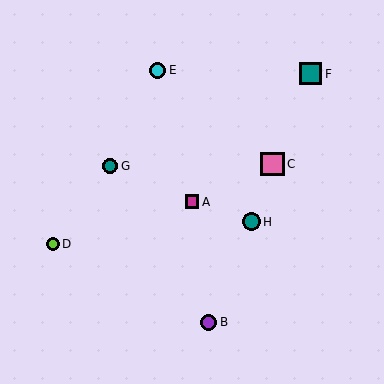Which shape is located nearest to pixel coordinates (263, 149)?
The pink square (labeled C) at (273, 164) is nearest to that location.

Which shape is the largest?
The pink square (labeled C) is the largest.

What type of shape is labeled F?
Shape F is a teal square.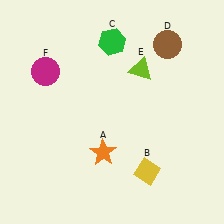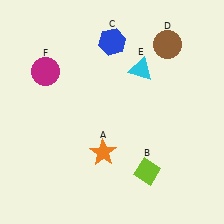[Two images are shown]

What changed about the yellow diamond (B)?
In Image 1, B is yellow. In Image 2, it changed to lime.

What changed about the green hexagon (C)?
In Image 1, C is green. In Image 2, it changed to blue.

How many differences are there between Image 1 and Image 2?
There are 3 differences between the two images.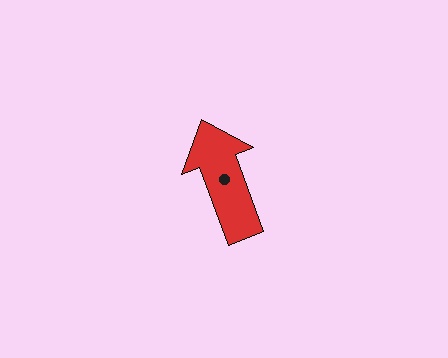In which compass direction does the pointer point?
North.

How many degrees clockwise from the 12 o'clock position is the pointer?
Approximately 340 degrees.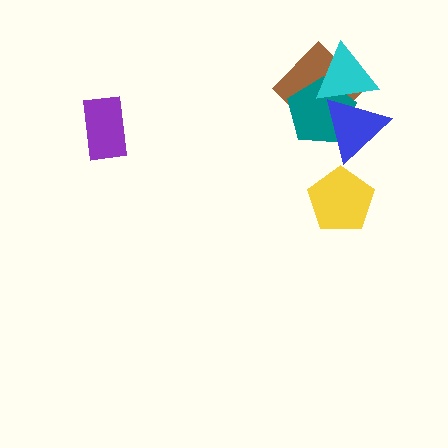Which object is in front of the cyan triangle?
The blue triangle is in front of the cyan triangle.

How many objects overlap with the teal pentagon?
3 objects overlap with the teal pentagon.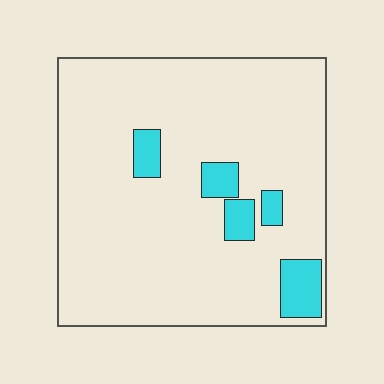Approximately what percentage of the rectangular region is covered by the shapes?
Approximately 10%.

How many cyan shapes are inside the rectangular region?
5.